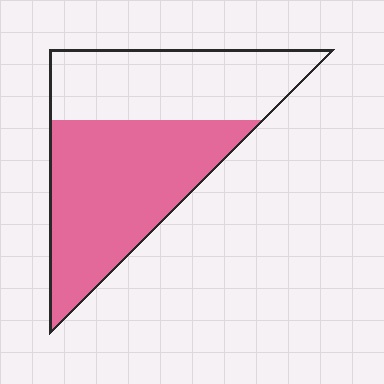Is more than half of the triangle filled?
Yes.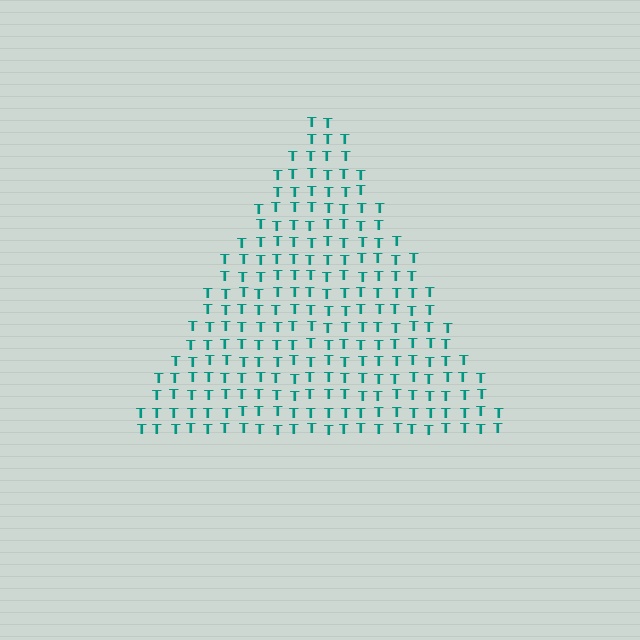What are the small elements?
The small elements are letter T's.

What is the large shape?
The large shape is a triangle.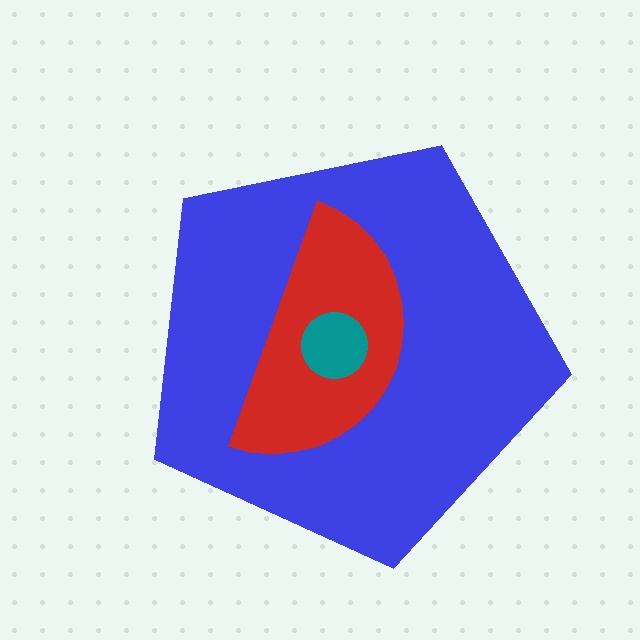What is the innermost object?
The teal circle.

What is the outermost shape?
The blue pentagon.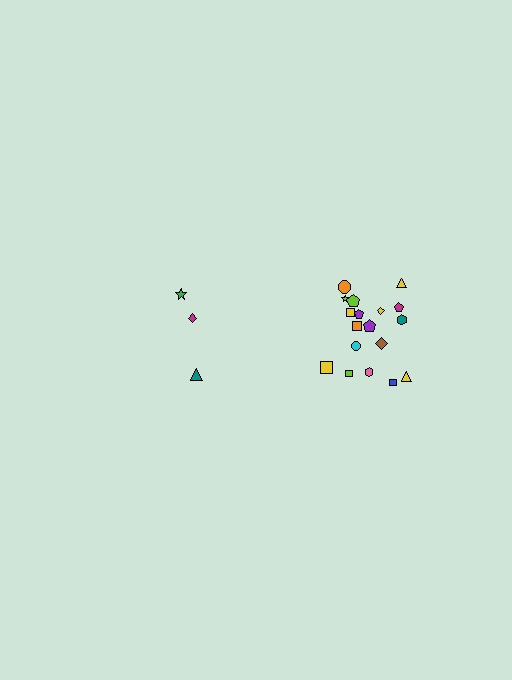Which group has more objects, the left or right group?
The right group.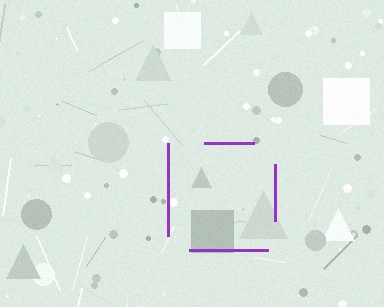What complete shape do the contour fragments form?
The contour fragments form a square.